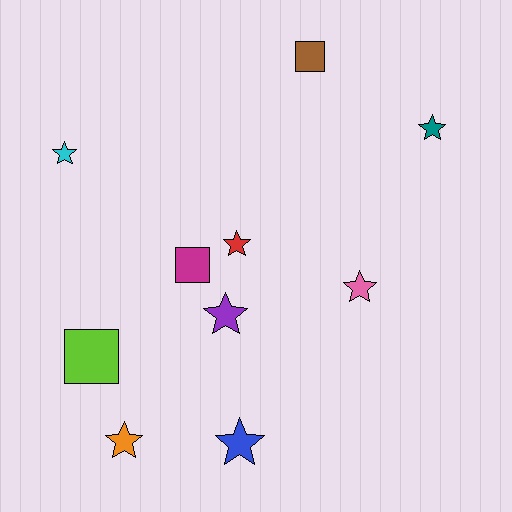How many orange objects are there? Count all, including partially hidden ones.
There is 1 orange object.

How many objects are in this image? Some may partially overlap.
There are 10 objects.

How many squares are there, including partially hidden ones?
There are 3 squares.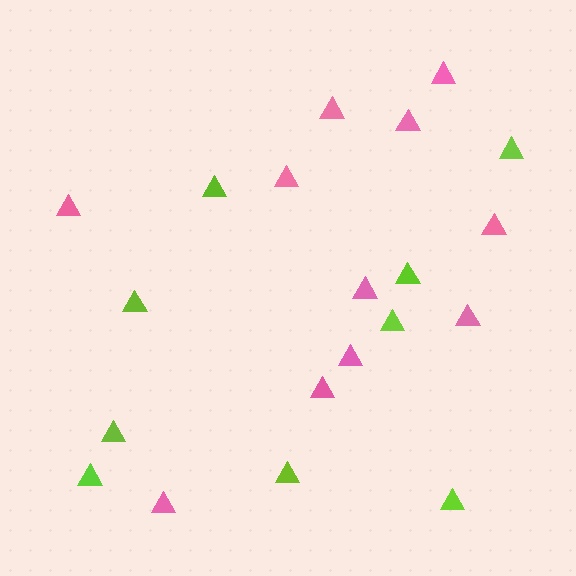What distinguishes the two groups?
There are 2 groups: one group of pink triangles (11) and one group of lime triangles (9).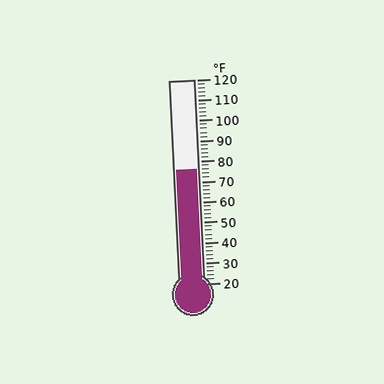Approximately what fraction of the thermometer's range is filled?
The thermometer is filled to approximately 55% of its range.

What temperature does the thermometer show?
The thermometer shows approximately 76°F.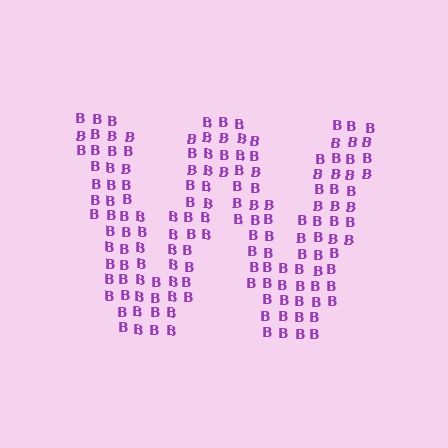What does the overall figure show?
The overall figure shows the letter W.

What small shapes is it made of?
It is made of small letter B's.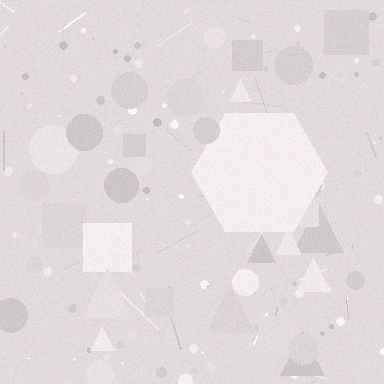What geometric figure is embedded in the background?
A hexagon is embedded in the background.